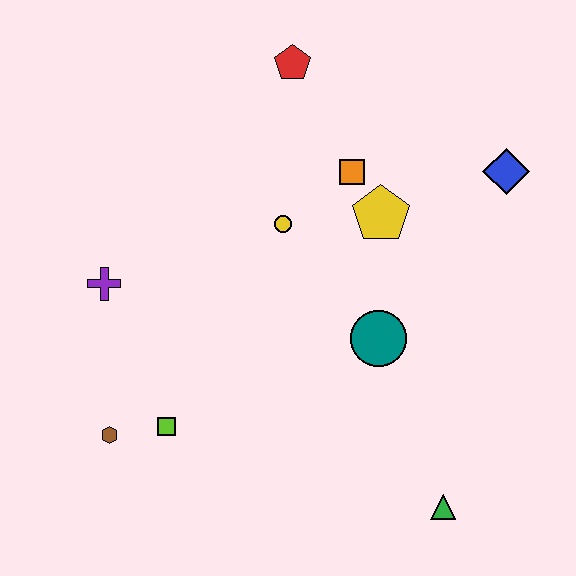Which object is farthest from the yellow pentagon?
The brown hexagon is farthest from the yellow pentagon.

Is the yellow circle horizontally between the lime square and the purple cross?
No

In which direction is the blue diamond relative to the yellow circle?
The blue diamond is to the right of the yellow circle.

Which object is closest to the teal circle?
The yellow pentagon is closest to the teal circle.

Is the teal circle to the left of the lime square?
No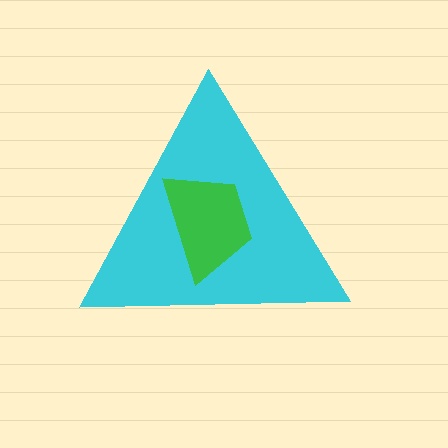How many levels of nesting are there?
2.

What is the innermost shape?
The green trapezoid.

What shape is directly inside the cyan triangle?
The green trapezoid.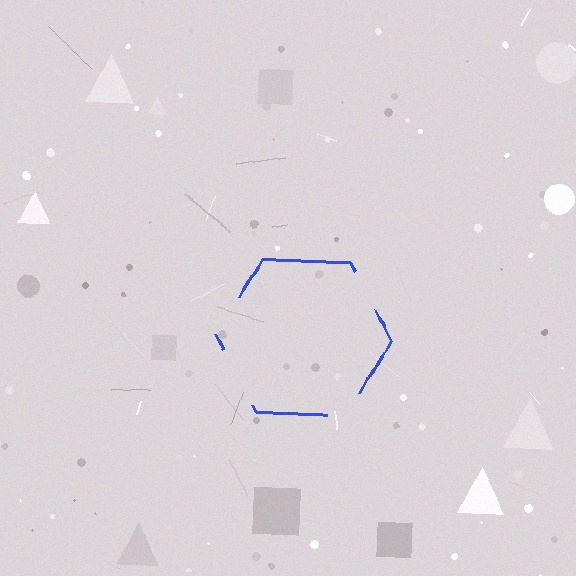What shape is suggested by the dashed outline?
The dashed outline suggests a hexagon.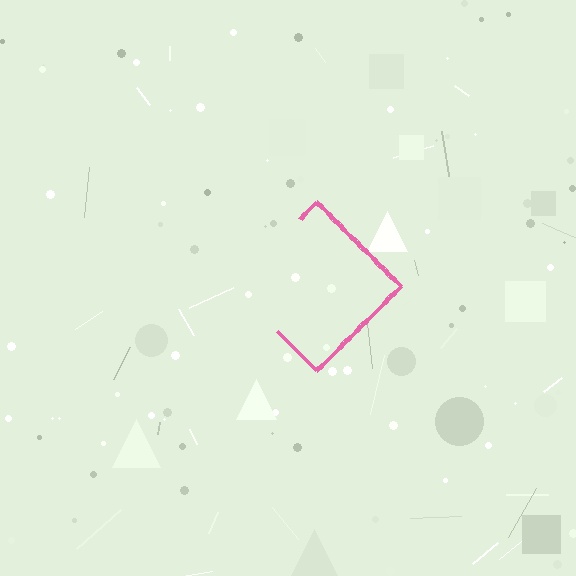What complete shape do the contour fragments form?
The contour fragments form a diamond.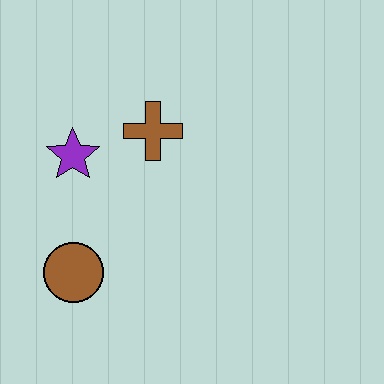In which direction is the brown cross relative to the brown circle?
The brown cross is above the brown circle.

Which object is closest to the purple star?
The brown cross is closest to the purple star.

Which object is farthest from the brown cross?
The brown circle is farthest from the brown cross.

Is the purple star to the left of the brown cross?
Yes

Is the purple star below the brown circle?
No